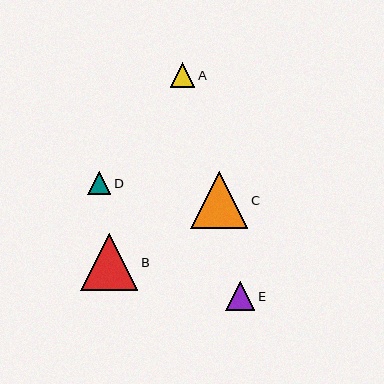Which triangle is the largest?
Triangle B is the largest with a size of approximately 57 pixels.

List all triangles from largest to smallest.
From largest to smallest: B, C, E, A, D.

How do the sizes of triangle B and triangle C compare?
Triangle B and triangle C are approximately the same size.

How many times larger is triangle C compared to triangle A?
Triangle C is approximately 2.3 times the size of triangle A.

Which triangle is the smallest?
Triangle D is the smallest with a size of approximately 23 pixels.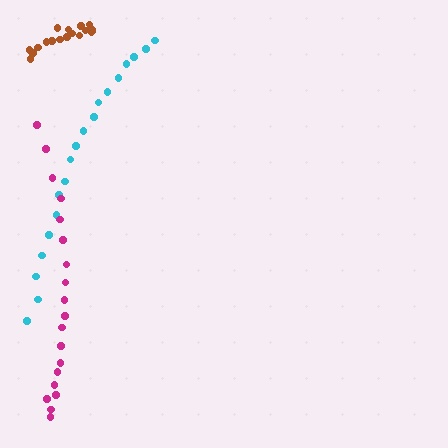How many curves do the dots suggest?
There are 3 distinct paths.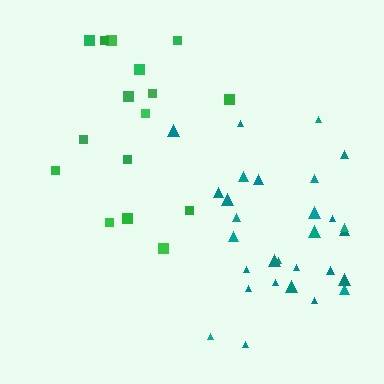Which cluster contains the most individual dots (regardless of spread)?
Teal (29).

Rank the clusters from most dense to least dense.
teal, green.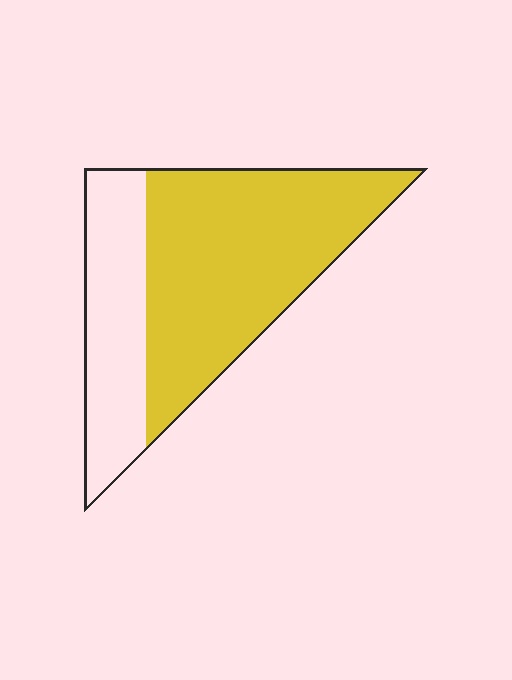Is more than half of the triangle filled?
Yes.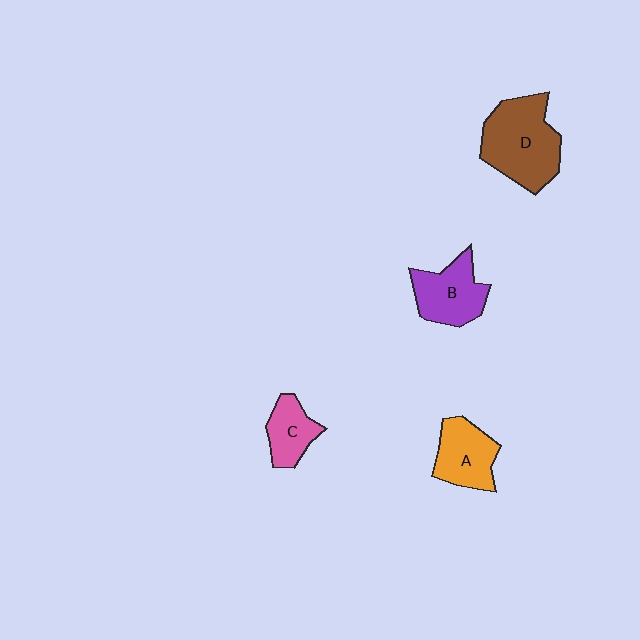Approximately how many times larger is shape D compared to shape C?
Approximately 2.1 times.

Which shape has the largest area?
Shape D (brown).